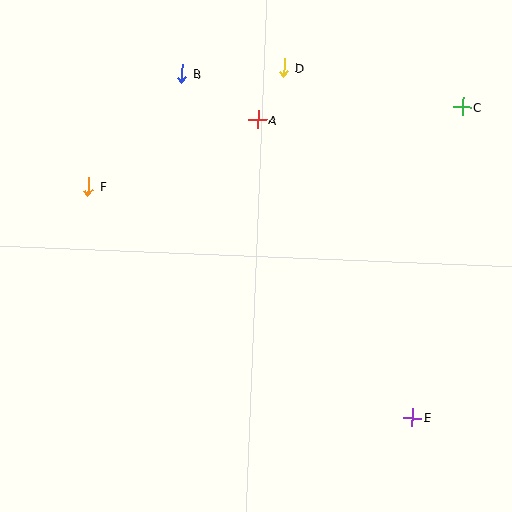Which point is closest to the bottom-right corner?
Point E is closest to the bottom-right corner.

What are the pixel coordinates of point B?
Point B is at (182, 74).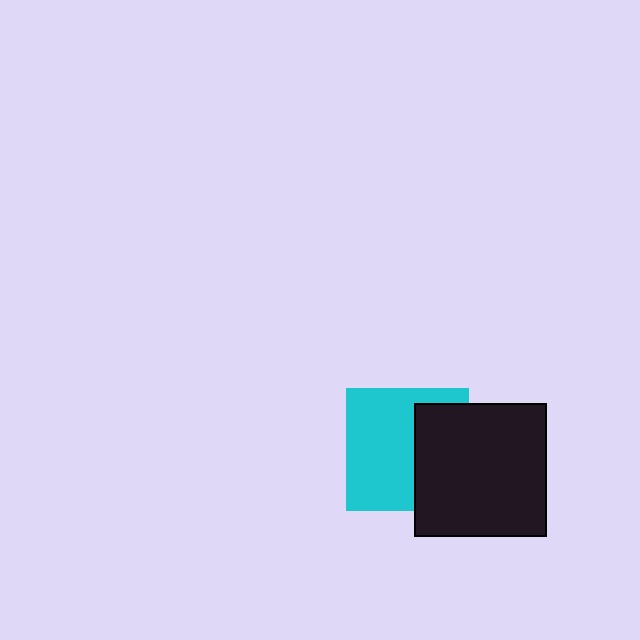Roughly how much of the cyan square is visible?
About half of it is visible (roughly 61%).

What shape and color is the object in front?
The object in front is a black square.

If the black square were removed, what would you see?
You would see the complete cyan square.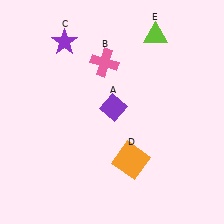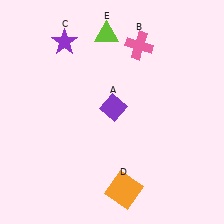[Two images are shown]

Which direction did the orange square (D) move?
The orange square (D) moved down.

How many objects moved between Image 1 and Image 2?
3 objects moved between the two images.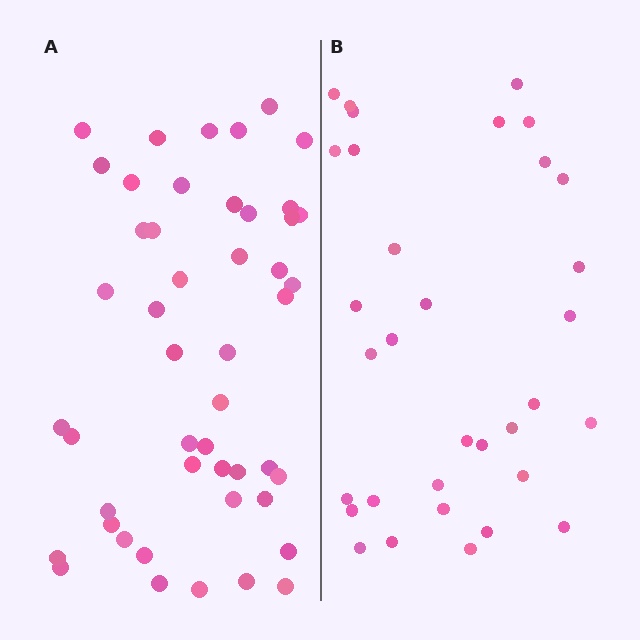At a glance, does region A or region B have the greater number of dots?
Region A (the left region) has more dots.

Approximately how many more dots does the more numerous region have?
Region A has approximately 15 more dots than region B.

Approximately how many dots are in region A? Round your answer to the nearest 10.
About 50 dots. (The exact count is 48, which rounds to 50.)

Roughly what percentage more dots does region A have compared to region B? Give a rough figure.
About 45% more.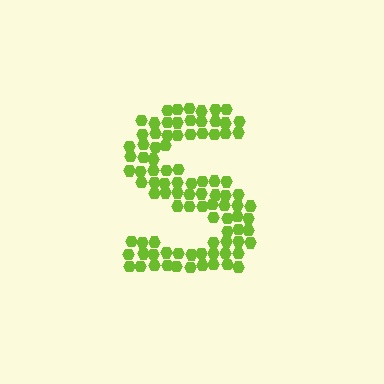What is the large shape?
The large shape is the letter S.